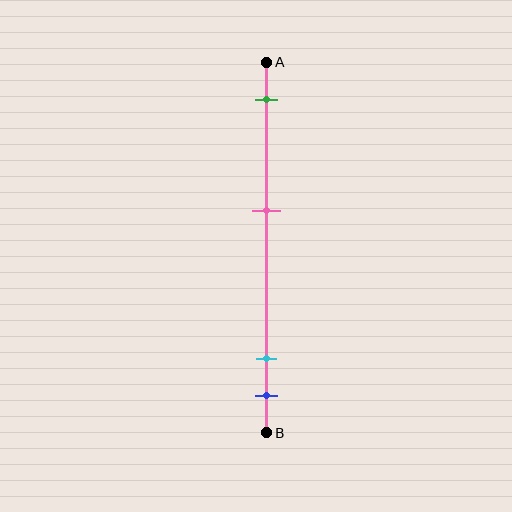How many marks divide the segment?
There are 4 marks dividing the segment.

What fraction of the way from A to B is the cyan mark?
The cyan mark is approximately 80% (0.8) of the way from A to B.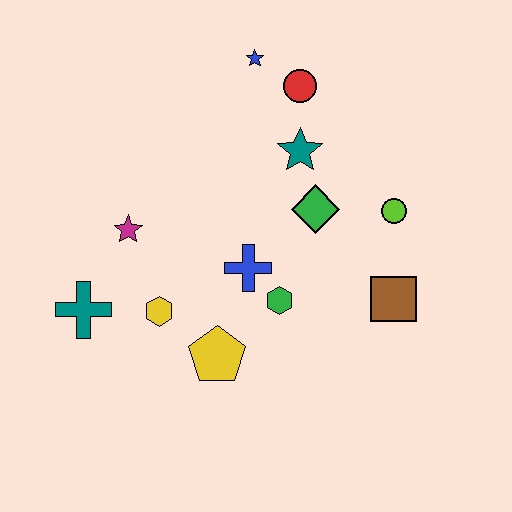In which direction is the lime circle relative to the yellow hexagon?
The lime circle is to the right of the yellow hexagon.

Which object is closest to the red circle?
The blue star is closest to the red circle.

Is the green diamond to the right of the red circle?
Yes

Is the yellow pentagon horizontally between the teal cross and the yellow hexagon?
No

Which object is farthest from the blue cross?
The blue star is farthest from the blue cross.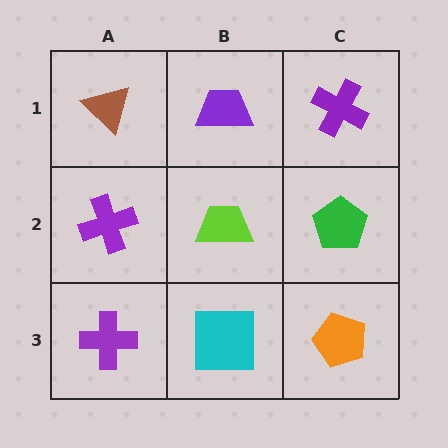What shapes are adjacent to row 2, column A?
A brown triangle (row 1, column A), a purple cross (row 3, column A), a lime trapezoid (row 2, column B).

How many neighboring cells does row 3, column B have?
3.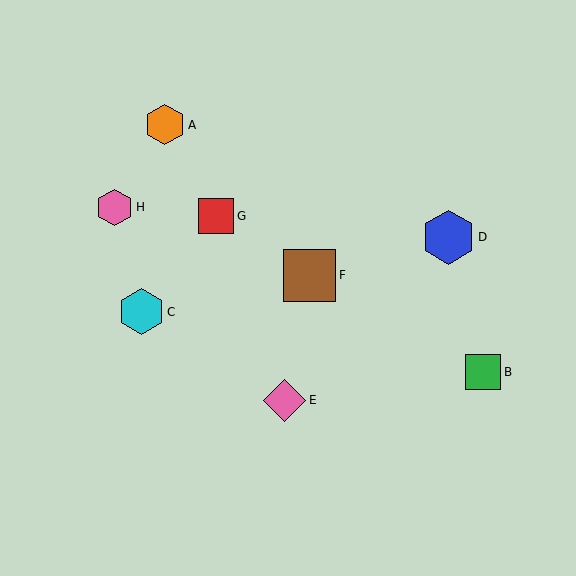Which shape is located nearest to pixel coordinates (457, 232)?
The blue hexagon (labeled D) at (448, 237) is nearest to that location.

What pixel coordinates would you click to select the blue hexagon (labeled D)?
Click at (448, 237) to select the blue hexagon D.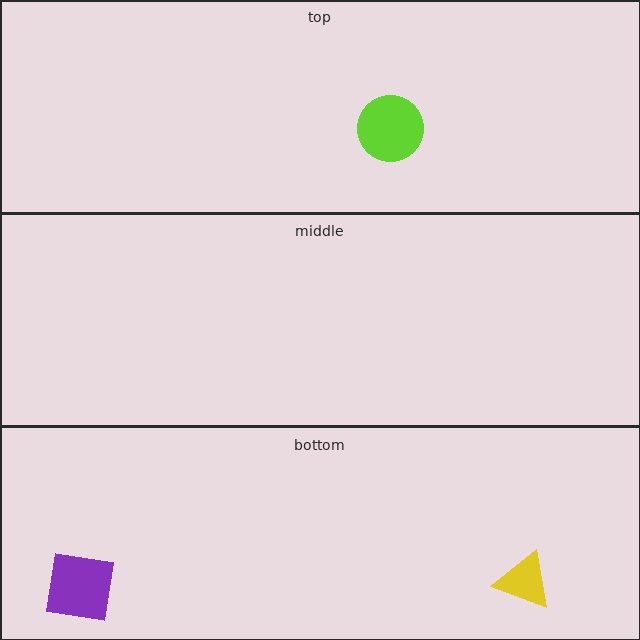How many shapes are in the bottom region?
2.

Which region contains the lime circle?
The top region.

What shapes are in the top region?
The lime circle.